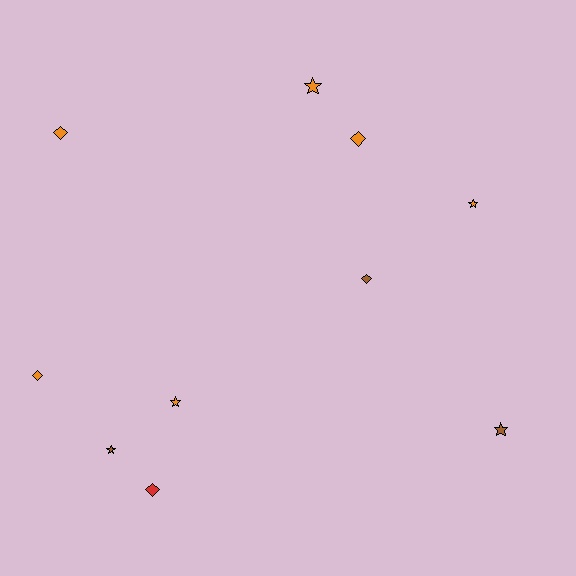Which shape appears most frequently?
Star, with 5 objects.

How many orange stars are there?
There are 3 orange stars.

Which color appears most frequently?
Orange, with 6 objects.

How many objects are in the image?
There are 10 objects.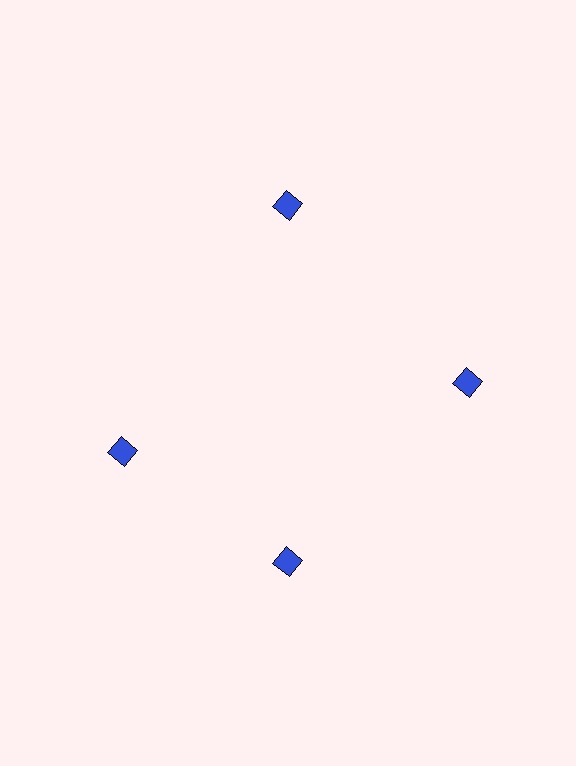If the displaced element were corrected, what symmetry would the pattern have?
It would have 4-fold rotational symmetry — the pattern would map onto itself every 90 degrees.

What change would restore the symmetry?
The symmetry would be restored by rotating it back into even spacing with its neighbors so that all 4 diamonds sit at equal angles and equal distance from the center.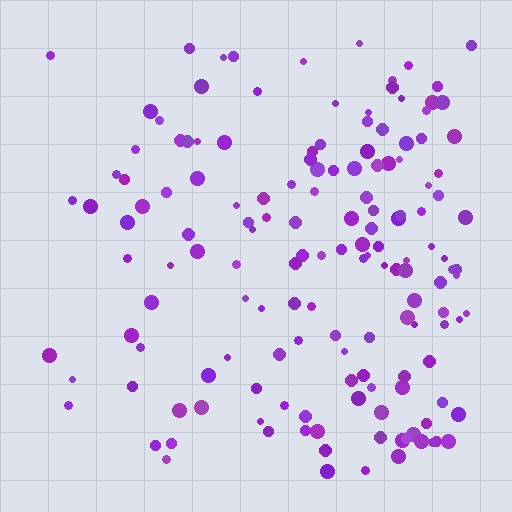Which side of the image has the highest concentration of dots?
The right.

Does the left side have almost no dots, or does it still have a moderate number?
Still a moderate number, just noticeably fewer than the right.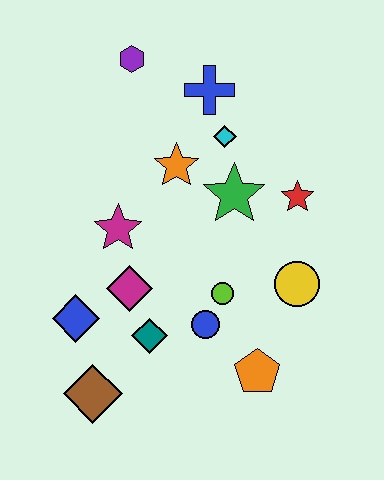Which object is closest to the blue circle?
The lime circle is closest to the blue circle.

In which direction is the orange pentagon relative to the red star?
The orange pentagon is below the red star.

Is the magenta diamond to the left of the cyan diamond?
Yes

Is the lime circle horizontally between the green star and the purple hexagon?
Yes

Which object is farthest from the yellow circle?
The purple hexagon is farthest from the yellow circle.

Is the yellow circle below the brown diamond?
No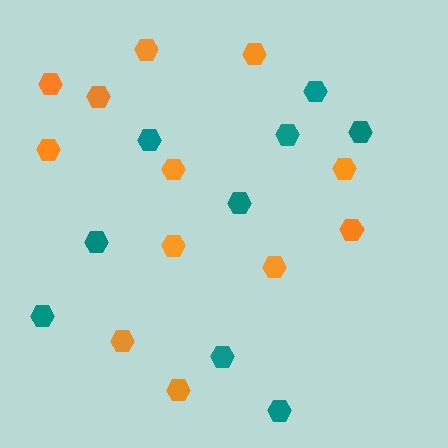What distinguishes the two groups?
There are 2 groups: one group of orange hexagons (12) and one group of teal hexagons (9).